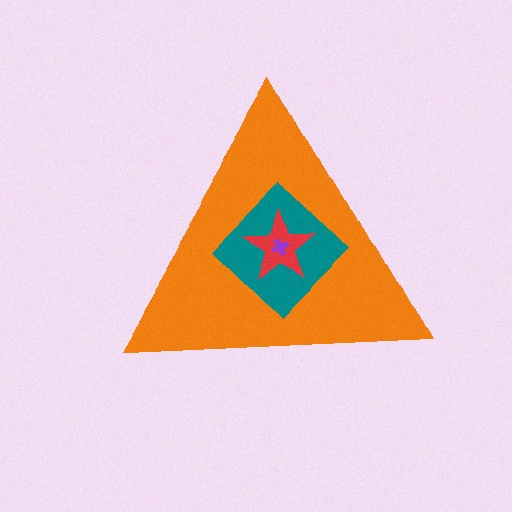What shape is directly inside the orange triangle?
The teal diamond.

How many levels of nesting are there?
4.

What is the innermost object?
The purple cross.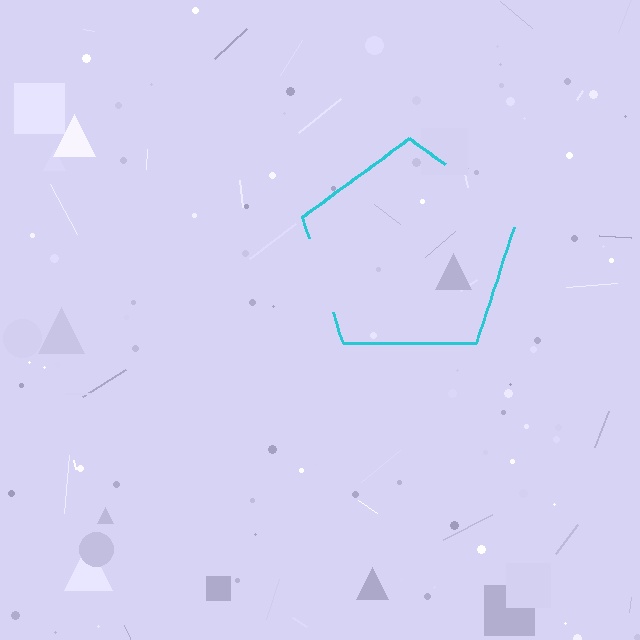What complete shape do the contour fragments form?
The contour fragments form a pentagon.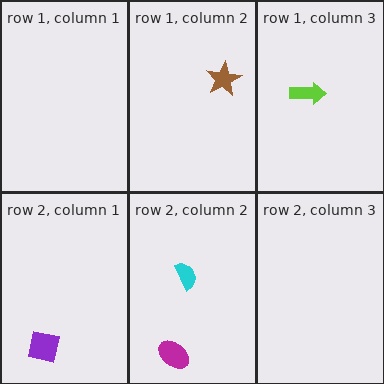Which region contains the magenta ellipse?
The row 2, column 2 region.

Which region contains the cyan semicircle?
The row 2, column 2 region.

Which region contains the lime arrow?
The row 1, column 3 region.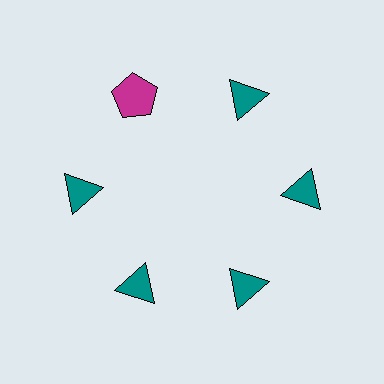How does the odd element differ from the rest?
It differs in both color (magenta instead of teal) and shape (pentagon instead of triangle).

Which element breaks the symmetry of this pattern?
The magenta pentagon at roughly the 11 o'clock position breaks the symmetry. All other shapes are teal triangles.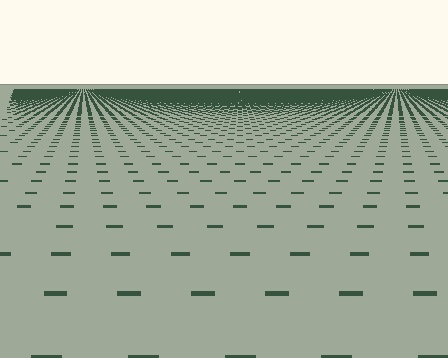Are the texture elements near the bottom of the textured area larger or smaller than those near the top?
Larger. Near the bottom, elements are closer to the viewer and appear at a bigger on-screen size.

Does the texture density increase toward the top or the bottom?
Density increases toward the top.